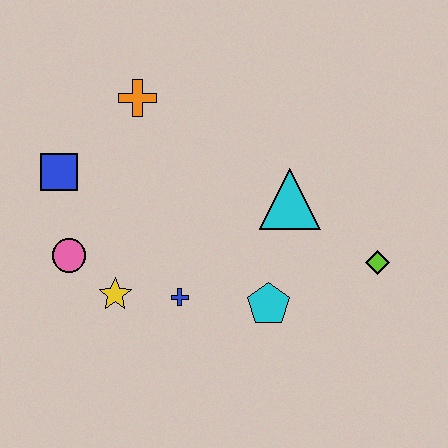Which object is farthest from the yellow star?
The lime diamond is farthest from the yellow star.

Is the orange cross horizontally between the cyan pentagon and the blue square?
Yes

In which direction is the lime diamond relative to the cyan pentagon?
The lime diamond is to the right of the cyan pentagon.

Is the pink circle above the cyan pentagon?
Yes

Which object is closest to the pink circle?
The yellow star is closest to the pink circle.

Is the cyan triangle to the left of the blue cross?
No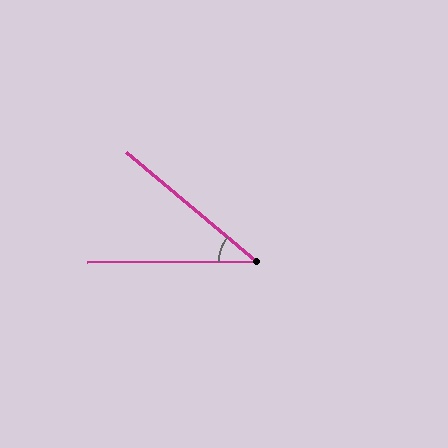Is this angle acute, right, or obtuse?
It is acute.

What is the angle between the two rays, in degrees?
Approximately 40 degrees.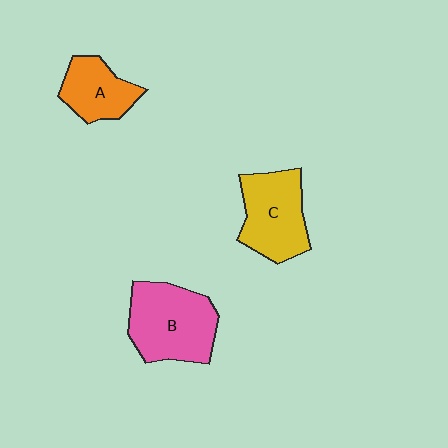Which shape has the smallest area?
Shape A (orange).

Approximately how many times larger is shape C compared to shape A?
Approximately 1.4 times.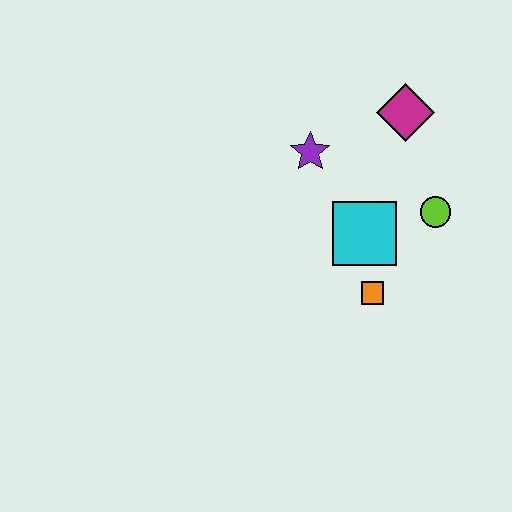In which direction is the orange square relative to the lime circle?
The orange square is below the lime circle.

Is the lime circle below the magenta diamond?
Yes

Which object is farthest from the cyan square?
The magenta diamond is farthest from the cyan square.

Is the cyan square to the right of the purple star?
Yes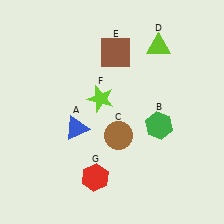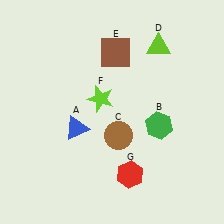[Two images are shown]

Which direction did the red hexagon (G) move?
The red hexagon (G) moved right.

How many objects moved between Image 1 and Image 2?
1 object moved between the two images.